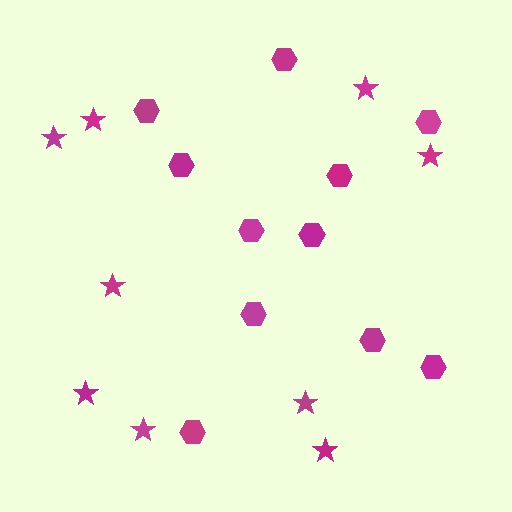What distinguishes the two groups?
There are 2 groups: one group of stars (9) and one group of hexagons (11).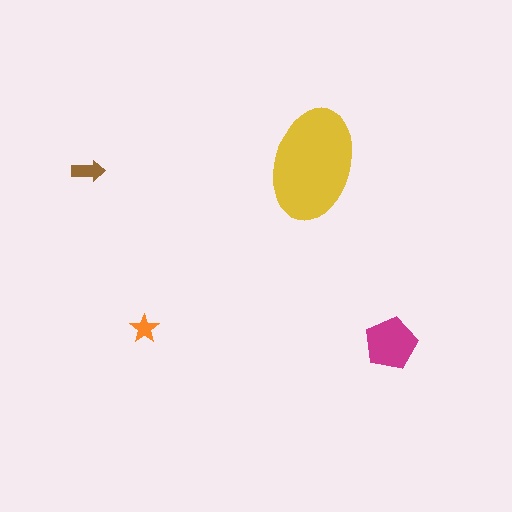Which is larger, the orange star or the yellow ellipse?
The yellow ellipse.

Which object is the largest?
The yellow ellipse.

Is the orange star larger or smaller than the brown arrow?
Smaller.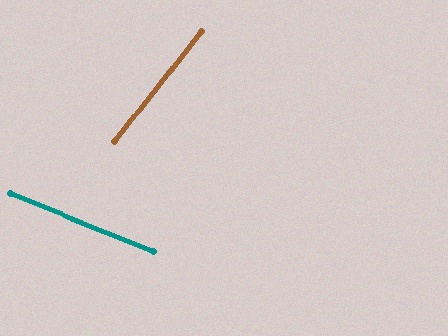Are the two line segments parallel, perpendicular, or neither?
Neither parallel nor perpendicular — they differ by about 74°.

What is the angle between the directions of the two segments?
Approximately 74 degrees.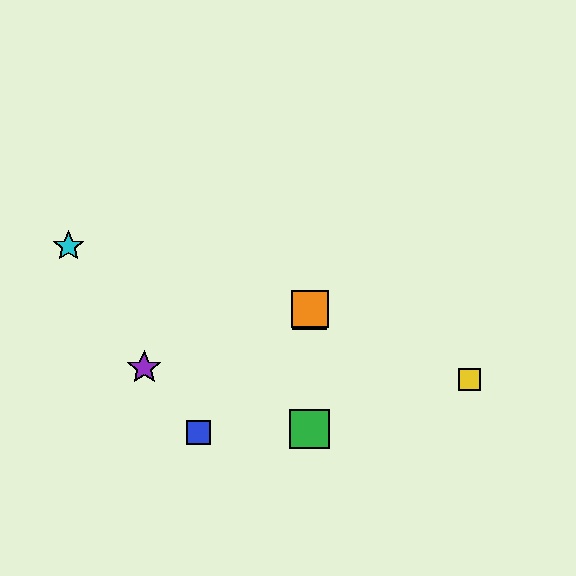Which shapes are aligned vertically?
The red square, the green square, the orange square are aligned vertically.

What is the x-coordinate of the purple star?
The purple star is at x≈144.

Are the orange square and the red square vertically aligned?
Yes, both are at x≈310.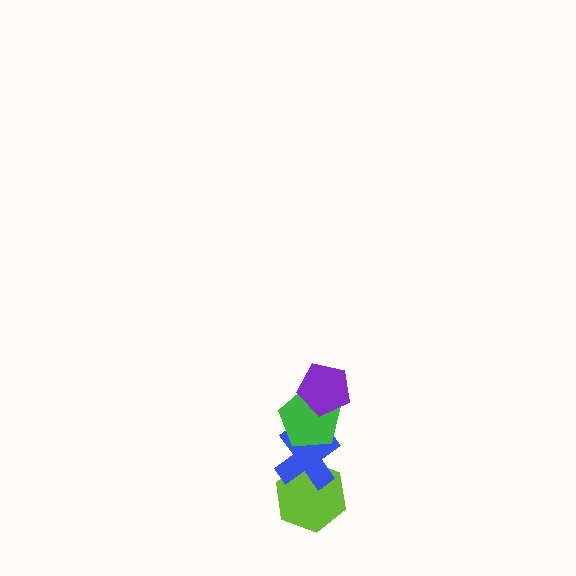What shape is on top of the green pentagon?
The purple pentagon is on top of the green pentagon.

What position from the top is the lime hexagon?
The lime hexagon is 4th from the top.